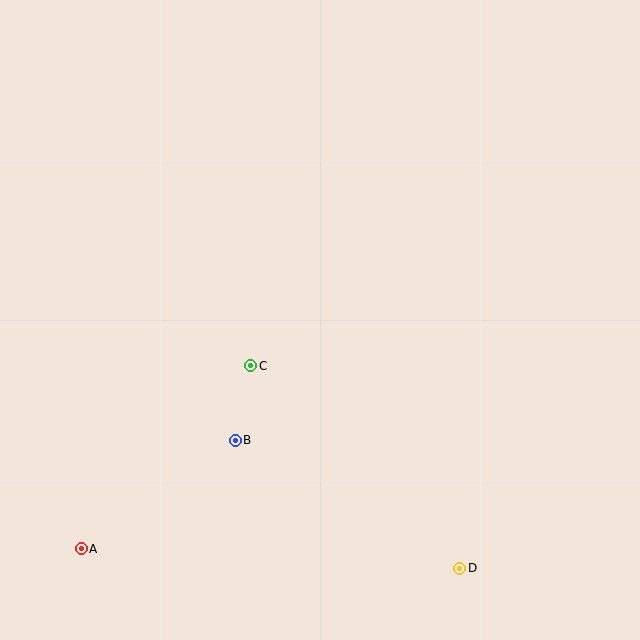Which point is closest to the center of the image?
Point C at (251, 366) is closest to the center.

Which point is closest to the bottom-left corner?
Point A is closest to the bottom-left corner.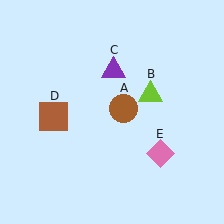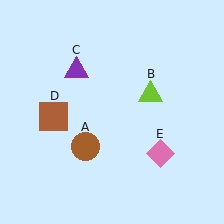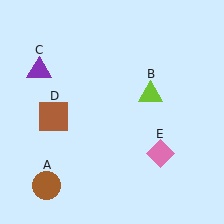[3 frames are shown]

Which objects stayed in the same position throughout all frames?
Lime triangle (object B) and brown square (object D) and pink diamond (object E) remained stationary.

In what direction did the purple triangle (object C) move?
The purple triangle (object C) moved left.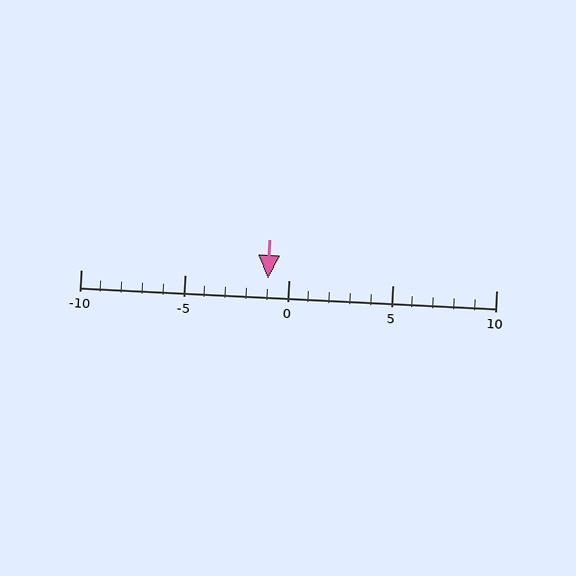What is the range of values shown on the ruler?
The ruler shows values from -10 to 10.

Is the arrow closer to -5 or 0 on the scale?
The arrow is closer to 0.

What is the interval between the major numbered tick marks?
The major tick marks are spaced 5 units apart.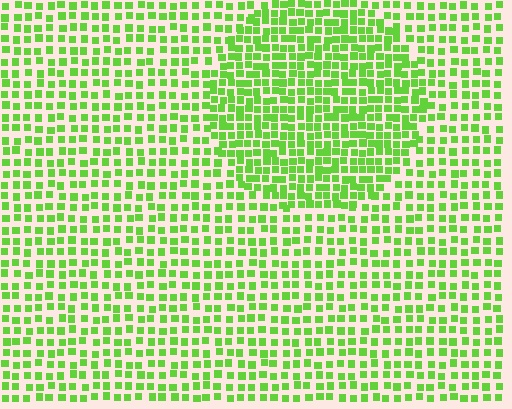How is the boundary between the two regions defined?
The boundary is defined by a change in element density (approximately 1.6x ratio). All elements are the same color, size, and shape.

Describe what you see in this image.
The image contains small lime elements arranged at two different densities. A circle-shaped region is visible where the elements are more densely packed than the surrounding area.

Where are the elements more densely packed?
The elements are more densely packed inside the circle boundary.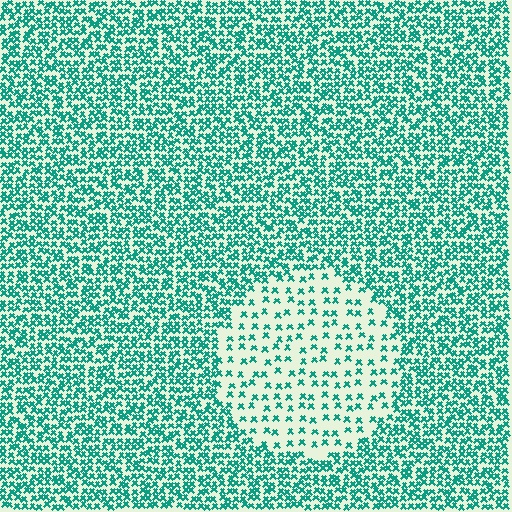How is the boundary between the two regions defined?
The boundary is defined by a change in element density (approximately 2.6x ratio). All elements are the same color, size, and shape.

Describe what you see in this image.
The image contains small teal elements arranged at two different densities. A circle-shaped region is visible where the elements are less densely packed than the surrounding area.